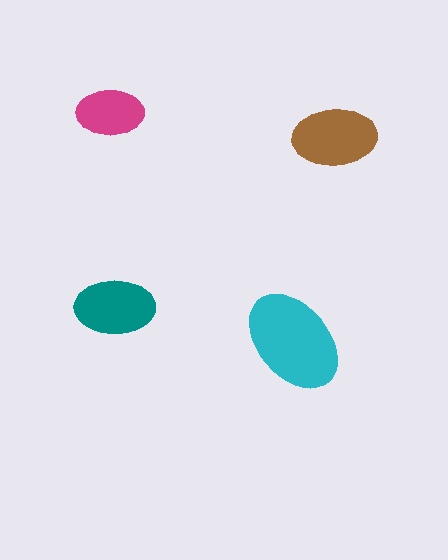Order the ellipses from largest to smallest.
the cyan one, the brown one, the teal one, the magenta one.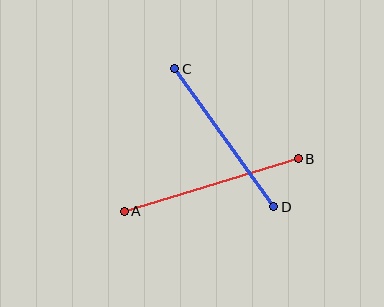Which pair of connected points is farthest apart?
Points A and B are farthest apart.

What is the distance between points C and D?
The distance is approximately 170 pixels.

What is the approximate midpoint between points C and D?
The midpoint is at approximately (224, 138) pixels.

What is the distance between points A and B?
The distance is approximately 182 pixels.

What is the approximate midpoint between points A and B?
The midpoint is at approximately (211, 185) pixels.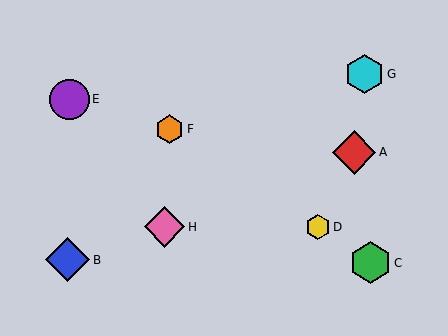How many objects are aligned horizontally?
2 objects (D, H) are aligned horizontally.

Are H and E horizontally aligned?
No, H is at y≈227 and E is at y≈99.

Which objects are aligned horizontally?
Objects D, H are aligned horizontally.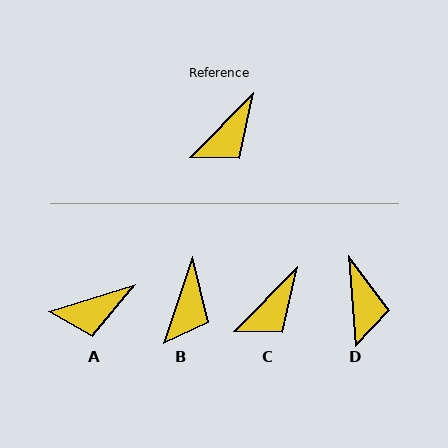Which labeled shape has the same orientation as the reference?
C.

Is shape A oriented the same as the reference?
No, it is off by about 28 degrees.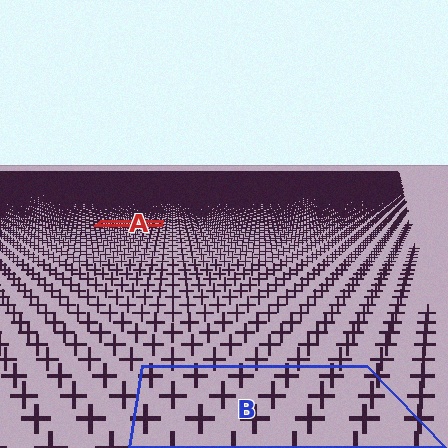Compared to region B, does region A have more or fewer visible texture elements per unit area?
Region A has more texture elements per unit area — they are packed more densely because it is farther away.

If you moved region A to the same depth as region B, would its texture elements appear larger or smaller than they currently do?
They would appear larger. At a closer depth, the same texture elements are projected at a bigger on-screen size.